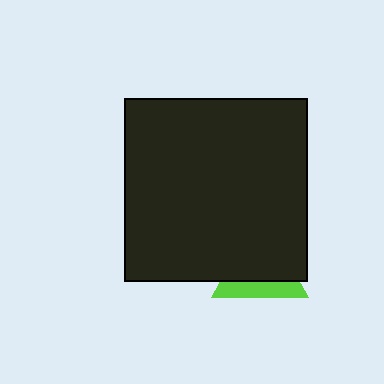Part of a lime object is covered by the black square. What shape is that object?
It is a triangle.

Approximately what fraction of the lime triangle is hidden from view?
Roughly 66% of the lime triangle is hidden behind the black square.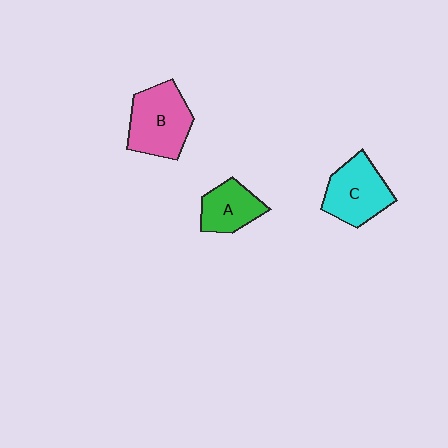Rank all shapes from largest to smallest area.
From largest to smallest: B (pink), C (cyan), A (green).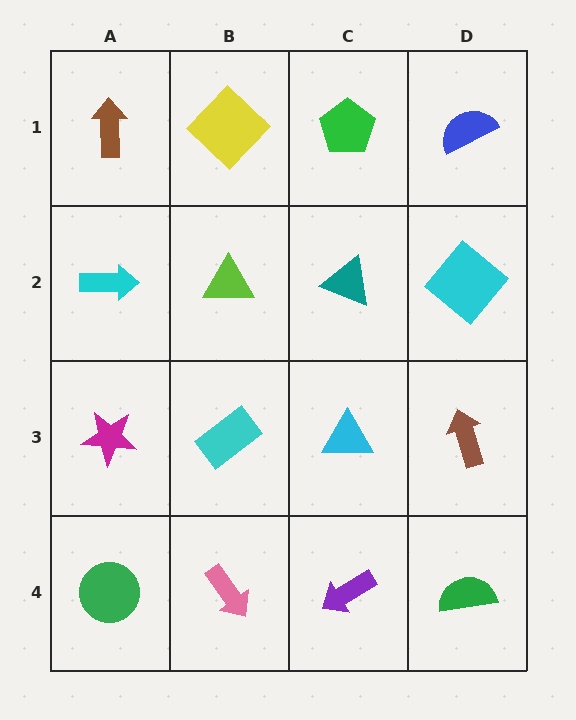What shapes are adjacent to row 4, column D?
A brown arrow (row 3, column D), a purple arrow (row 4, column C).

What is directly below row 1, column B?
A lime triangle.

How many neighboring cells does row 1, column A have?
2.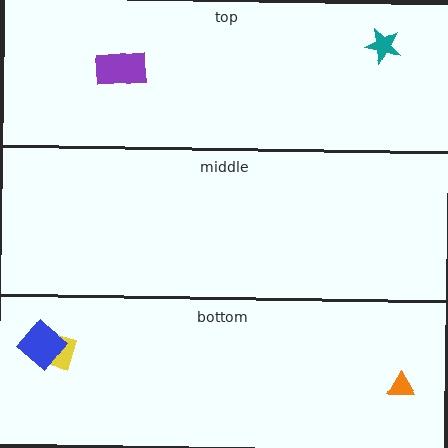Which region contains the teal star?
The top region.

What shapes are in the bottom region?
The yellow diamond, the blue diamond, the orange triangle.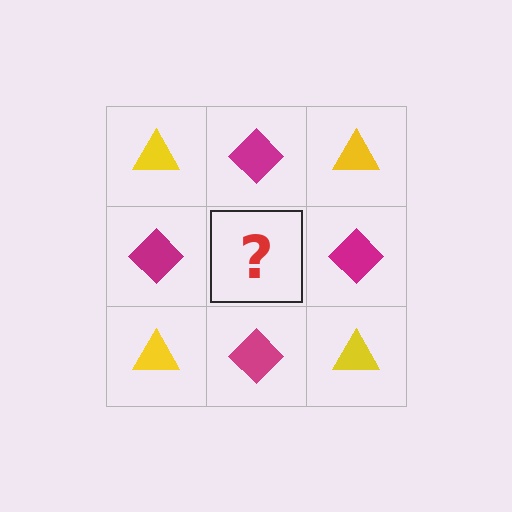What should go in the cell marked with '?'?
The missing cell should contain a yellow triangle.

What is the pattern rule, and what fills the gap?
The rule is that it alternates yellow triangle and magenta diamond in a checkerboard pattern. The gap should be filled with a yellow triangle.